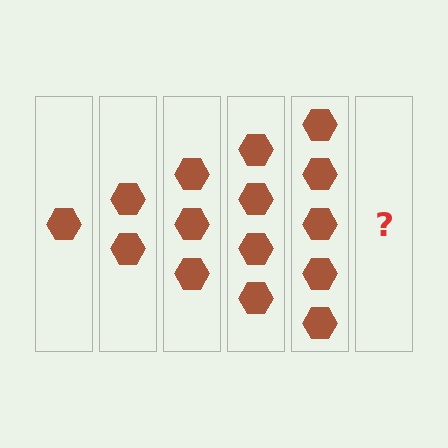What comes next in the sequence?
The next element should be 6 hexagons.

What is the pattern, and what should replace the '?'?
The pattern is that each step adds one more hexagon. The '?' should be 6 hexagons.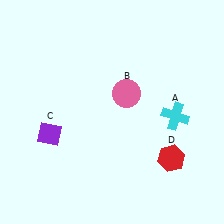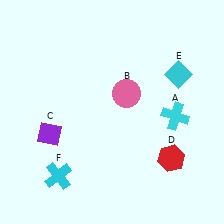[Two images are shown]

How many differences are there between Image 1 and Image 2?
There are 2 differences between the two images.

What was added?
A cyan diamond (E), a cyan cross (F) were added in Image 2.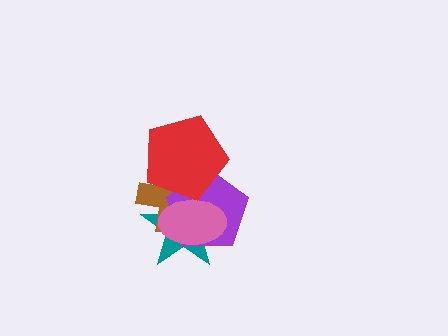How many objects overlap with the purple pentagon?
4 objects overlap with the purple pentagon.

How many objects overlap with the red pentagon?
4 objects overlap with the red pentagon.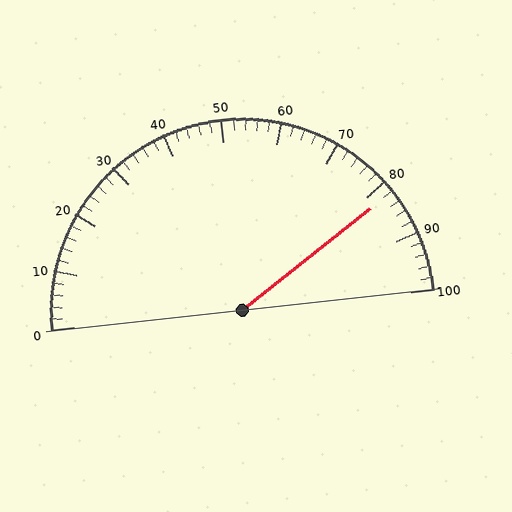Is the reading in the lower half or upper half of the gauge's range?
The reading is in the upper half of the range (0 to 100).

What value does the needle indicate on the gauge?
The needle indicates approximately 82.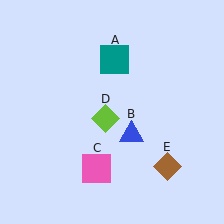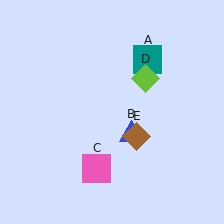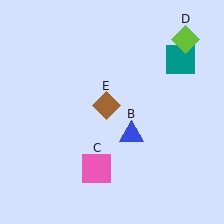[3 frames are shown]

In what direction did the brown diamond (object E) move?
The brown diamond (object E) moved up and to the left.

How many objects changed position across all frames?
3 objects changed position: teal square (object A), lime diamond (object D), brown diamond (object E).